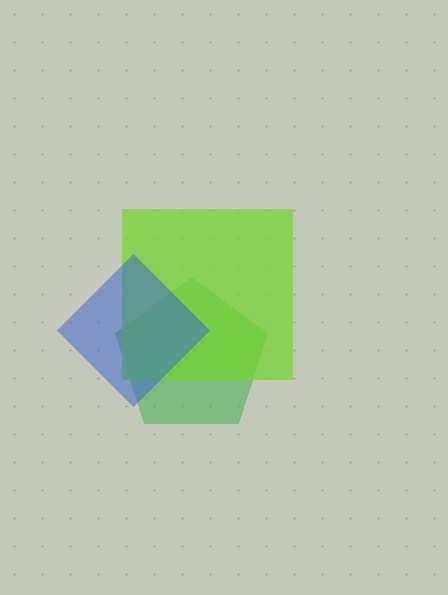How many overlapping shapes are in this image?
There are 3 overlapping shapes in the image.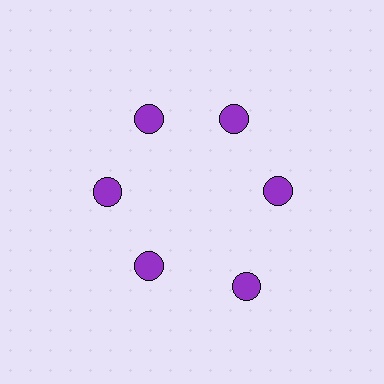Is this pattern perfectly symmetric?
No. The 6 purple circles are arranged in a ring, but one element near the 5 o'clock position is pushed outward from the center, breaking the 6-fold rotational symmetry.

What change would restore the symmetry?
The symmetry would be restored by moving it inward, back onto the ring so that all 6 circles sit at equal angles and equal distance from the center.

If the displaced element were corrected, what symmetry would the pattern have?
It would have 6-fold rotational symmetry — the pattern would map onto itself every 60 degrees.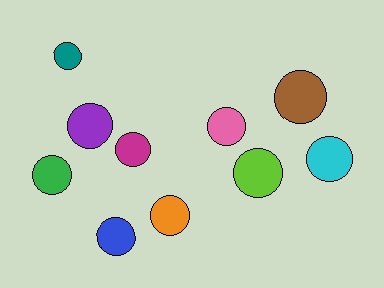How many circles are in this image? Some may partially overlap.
There are 10 circles.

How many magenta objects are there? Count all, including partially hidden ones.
There is 1 magenta object.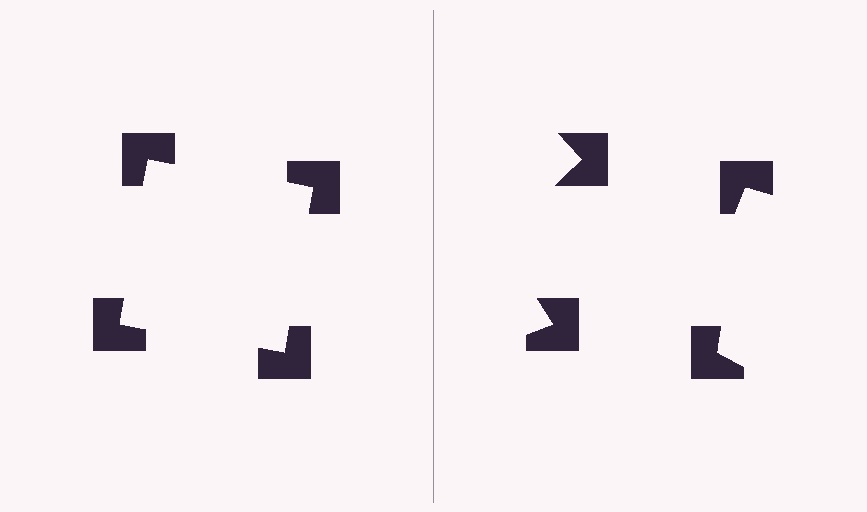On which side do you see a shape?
An illusory square appears on the left side. On the right side the wedge cuts are rotated, so no coherent shape forms.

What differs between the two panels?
The notched squares are positioned identically on both sides; only the wedge orientations differ. On the left they align to a square; on the right they are misaligned.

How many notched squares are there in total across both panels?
8 — 4 on each side.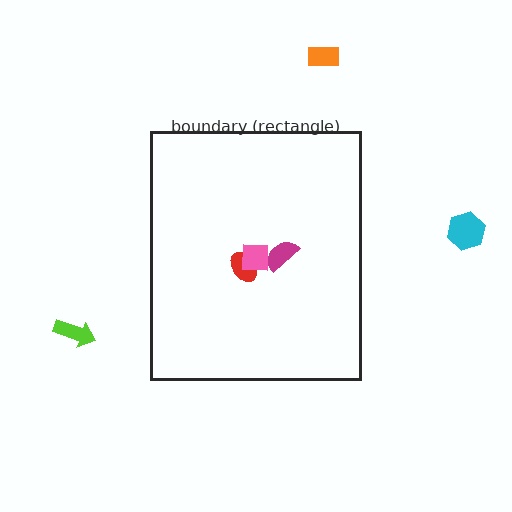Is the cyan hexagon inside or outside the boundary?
Outside.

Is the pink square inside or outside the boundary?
Inside.